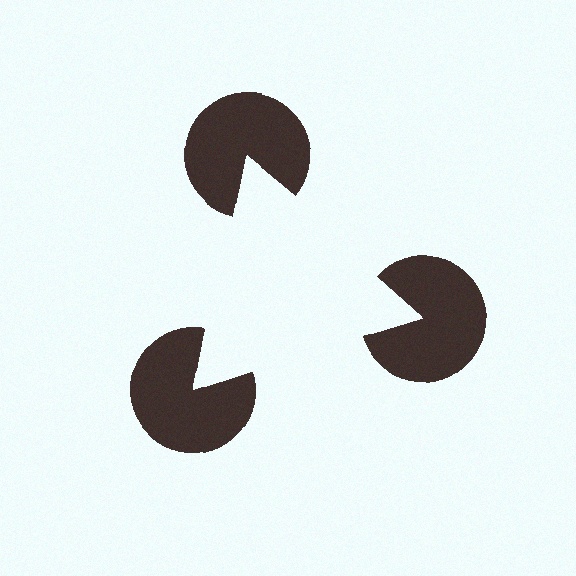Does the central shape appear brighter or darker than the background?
It typically appears slightly brighter than the background, even though no actual brightness change is drawn.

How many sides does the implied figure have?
3 sides.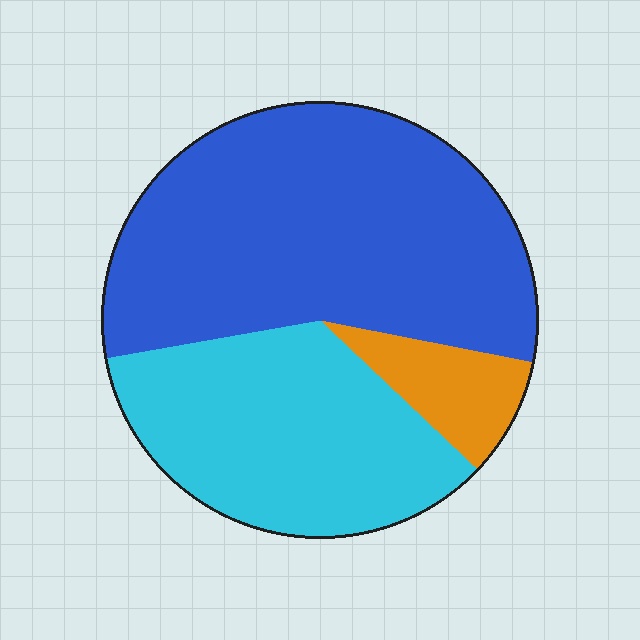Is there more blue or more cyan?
Blue.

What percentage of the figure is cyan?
Cyan covers roughly 35% of the figure.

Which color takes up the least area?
Orange, at roughly 10%.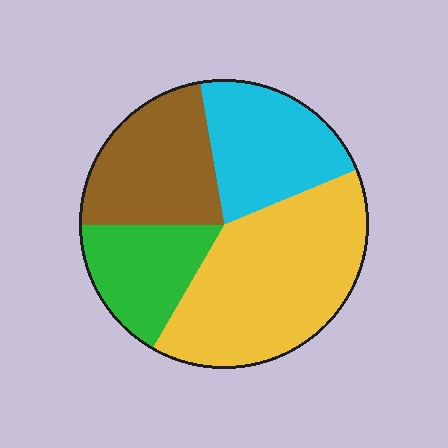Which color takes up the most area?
Yellow, at roughly 40%.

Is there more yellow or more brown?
Yellow.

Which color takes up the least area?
Green, at roughly 15%.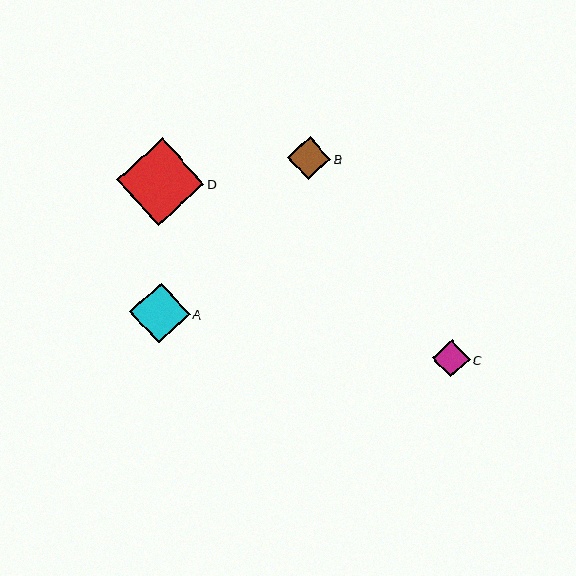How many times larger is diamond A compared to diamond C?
Diamond A is approximately 1.6 times the size of diamond C.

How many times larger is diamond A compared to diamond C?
Diamond A is approximately 1.6 times the size of diamond C.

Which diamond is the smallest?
Diamond C is the smallest with a size of approximately 38 pixels.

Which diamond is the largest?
Diamond D is the largest with a size of approximately 87 pixels.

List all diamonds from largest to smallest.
From largest to smallest: D, A, B, C.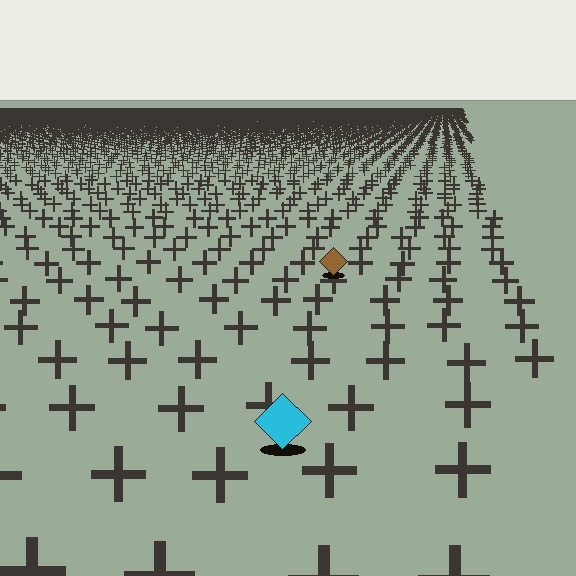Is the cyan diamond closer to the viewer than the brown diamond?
Yes. The cyan diamond is closer — you can tell from the texture gradient: the ground texture is coarser near it.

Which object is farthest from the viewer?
The brown diamond is farthest from the viewer. It appears smaller and the ground texture around it is denser.